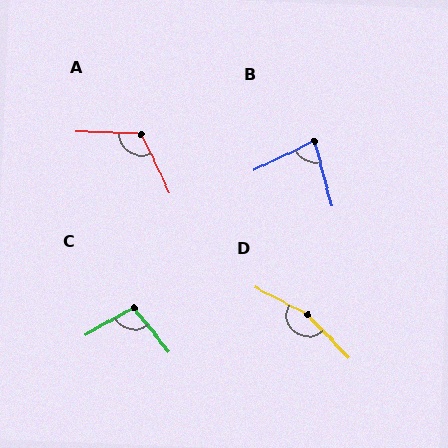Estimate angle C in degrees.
Approximately 100 degrees.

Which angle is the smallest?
B, at approximately 78 degrees.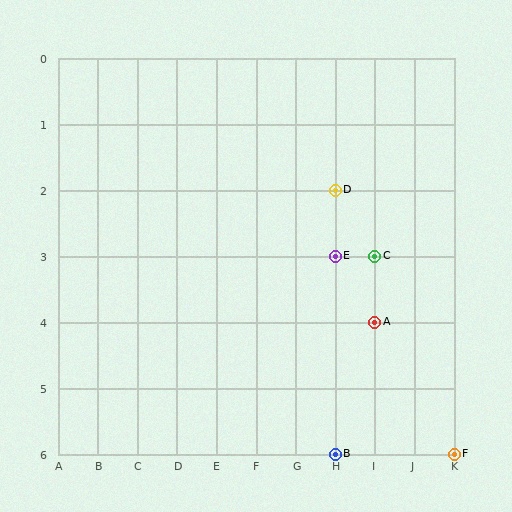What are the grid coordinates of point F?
Point F is at grid coordinates (K, 6).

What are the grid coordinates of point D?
Point D is at grid coordinates (H, 2).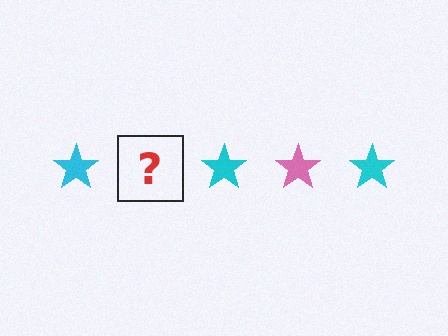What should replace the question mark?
The question mark should be replaced with a pink star.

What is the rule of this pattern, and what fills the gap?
The rule is that the pattern cycles through cyan, pink stars. The gap should be filled with a pink star.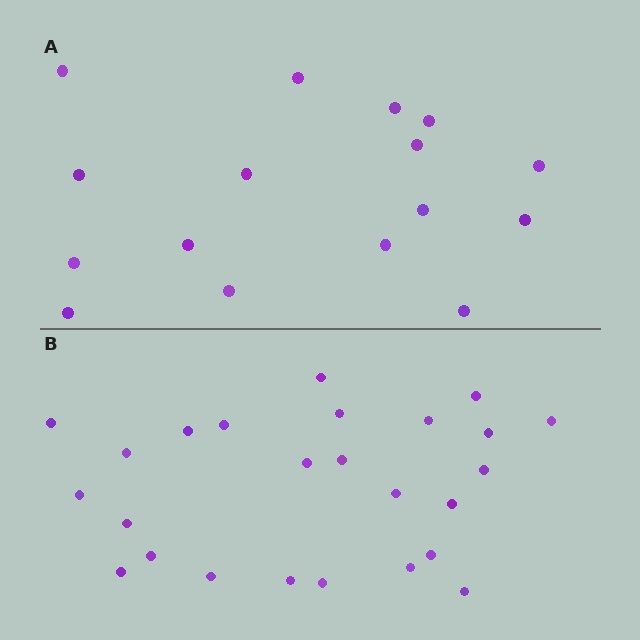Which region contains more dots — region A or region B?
Region B (the bottom region) has more dots.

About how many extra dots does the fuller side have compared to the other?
Region B has roughly 8 or so more dots than region A.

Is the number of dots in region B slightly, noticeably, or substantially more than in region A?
Region B has substantially more. The ratio is roughly 1.6 to 1.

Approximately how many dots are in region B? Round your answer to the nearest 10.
About 20 dots. (The exact count is 25, which rounds to 20.)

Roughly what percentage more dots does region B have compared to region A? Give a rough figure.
About 55% more.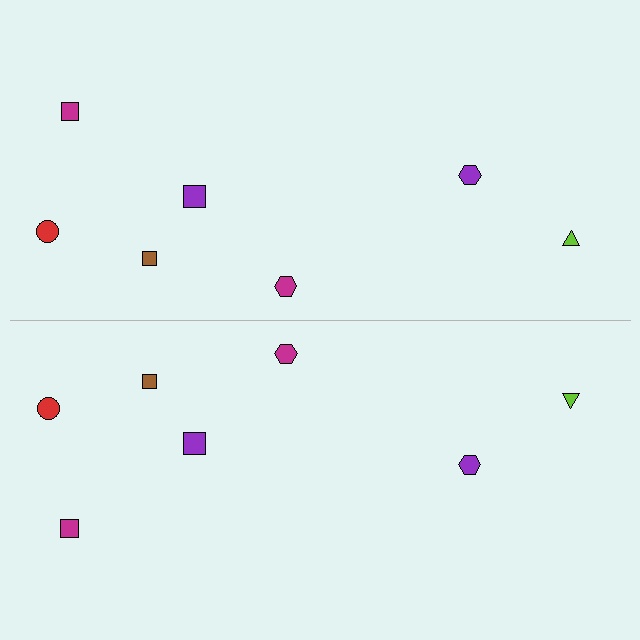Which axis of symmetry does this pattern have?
The pattern has a horizontal axis of symmetry running through the center of the image.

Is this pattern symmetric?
Yes, this pattern has bilateral (reflection) symmetry.